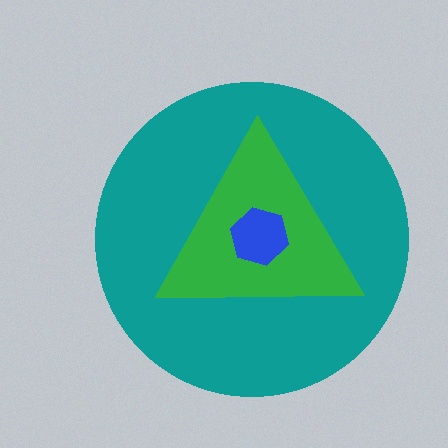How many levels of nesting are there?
3.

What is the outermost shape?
The teal circle.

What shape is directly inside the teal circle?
The green triangle.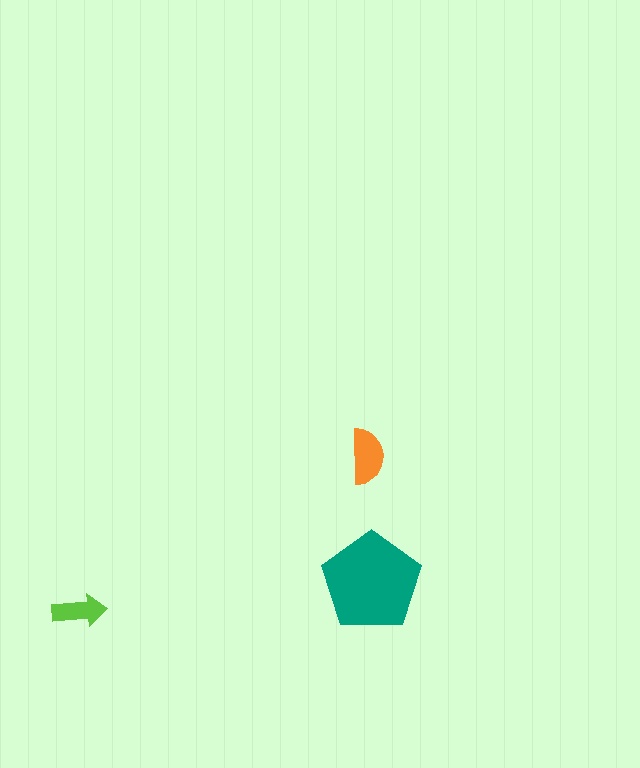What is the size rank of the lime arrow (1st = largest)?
3rd.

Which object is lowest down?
The lime arrow is bottommost.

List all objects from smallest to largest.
The lime arrow, the orange semicircle, the teal pentagon.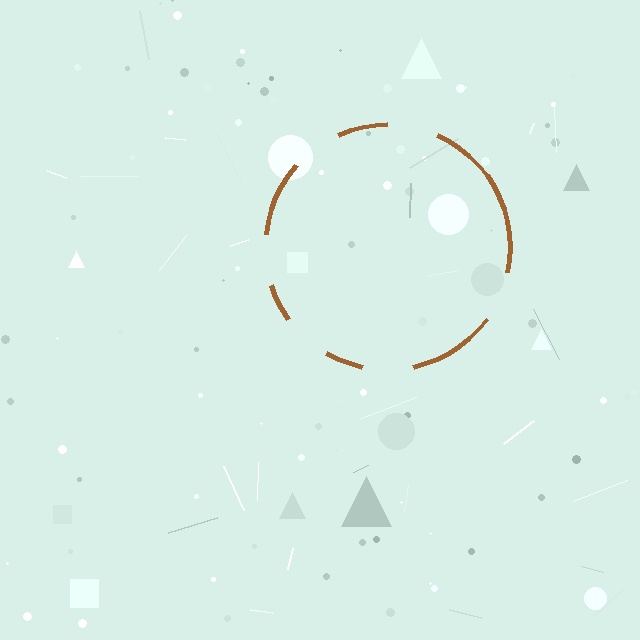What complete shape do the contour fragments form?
The contour fragments form a circle.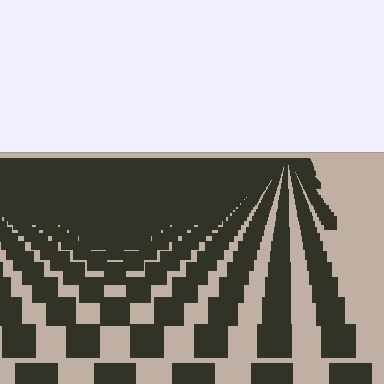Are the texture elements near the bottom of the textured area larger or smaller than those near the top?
Larger. Near the bottom, elements are closer to the viewer and appear at a bigger on-screen size.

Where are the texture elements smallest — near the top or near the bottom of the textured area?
Near the top.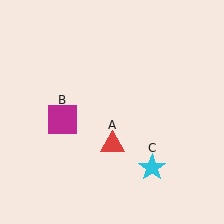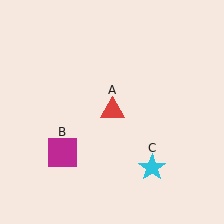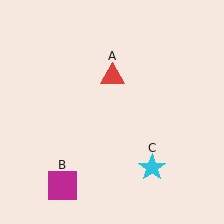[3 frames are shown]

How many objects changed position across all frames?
2 objects changed position: red triangle (object A), magenta square (object B).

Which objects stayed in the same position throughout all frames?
Cyan star (object C) remained stationary.